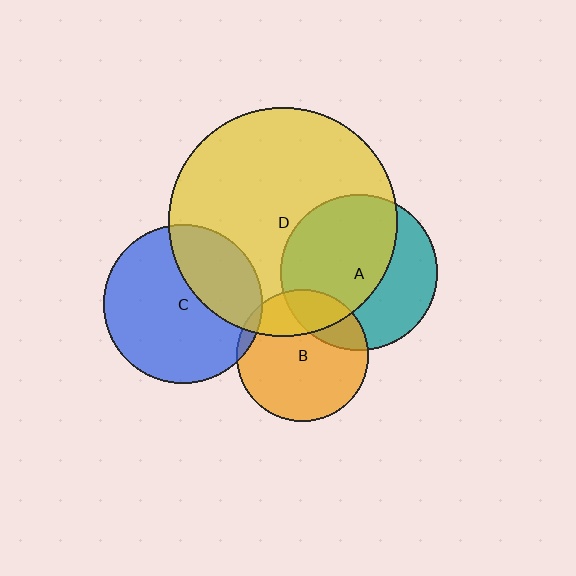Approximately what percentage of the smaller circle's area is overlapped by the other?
Approximately 5%.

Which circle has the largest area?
Circle D (yellow).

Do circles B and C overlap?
Yes.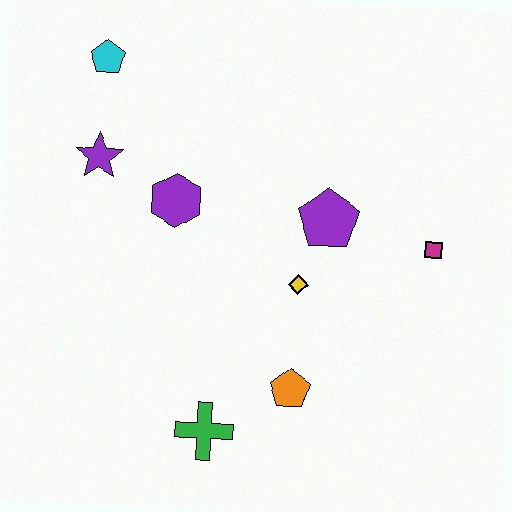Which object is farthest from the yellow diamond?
The cyan pentagon is farthest from the yellow diamond.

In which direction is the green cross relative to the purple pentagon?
The green cross is below the purple pentagon.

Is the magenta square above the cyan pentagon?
No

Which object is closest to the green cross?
The orange pentagon is closest to the green cross.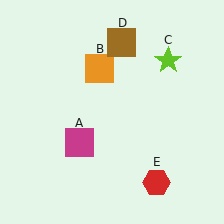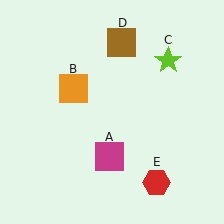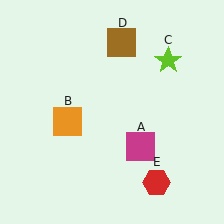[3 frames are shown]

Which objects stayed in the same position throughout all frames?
Lime star (object C) and brown square (object D) and red hexagon (object E) remained stationary.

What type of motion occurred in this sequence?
The magenta square (object A), orange square (object B) rotated counterclockwise around the center of the scene.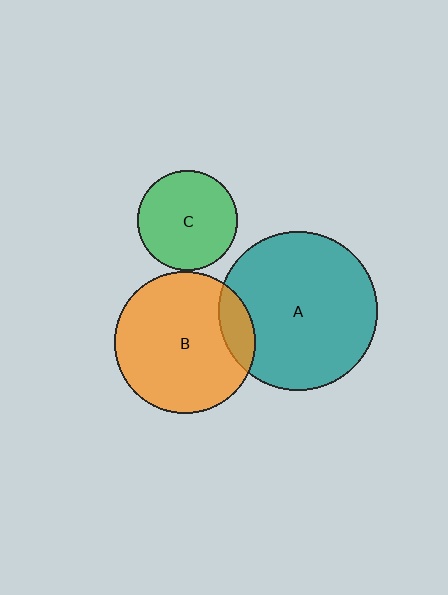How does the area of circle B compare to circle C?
Approximately 2.0 times.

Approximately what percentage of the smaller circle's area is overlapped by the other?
Approximately 15%.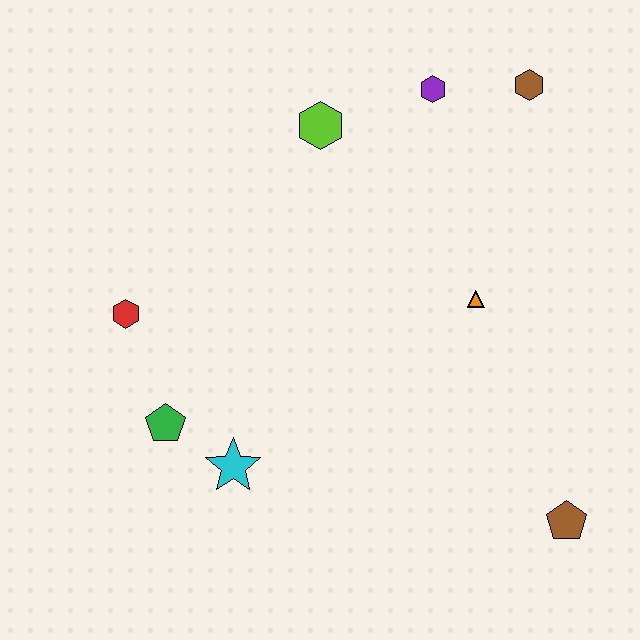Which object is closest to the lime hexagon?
The purple hexagon is closest to the lime hexagon.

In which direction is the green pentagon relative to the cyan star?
The green pentagon is to the left of the cyan star.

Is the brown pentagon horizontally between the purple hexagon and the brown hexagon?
No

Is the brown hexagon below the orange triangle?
No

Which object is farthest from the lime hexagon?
The brown pentagon is farthest from the lime hexagon.